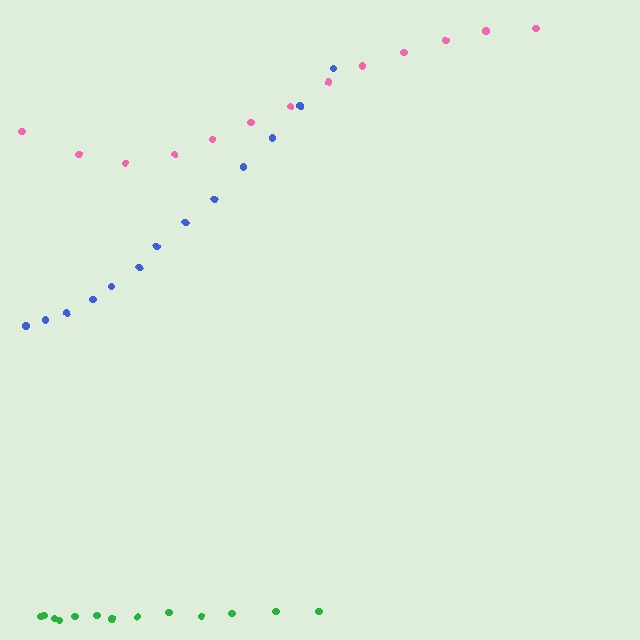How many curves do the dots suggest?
There are 3 distinct paths.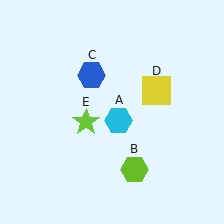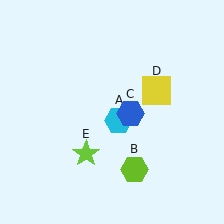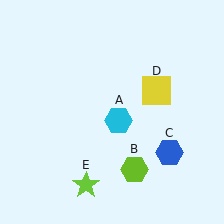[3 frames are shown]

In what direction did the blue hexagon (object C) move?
The blue hexagon (object C) moved down and to the right.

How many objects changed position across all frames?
2 objects changed position: blue hexagon (object C), lime star (object E).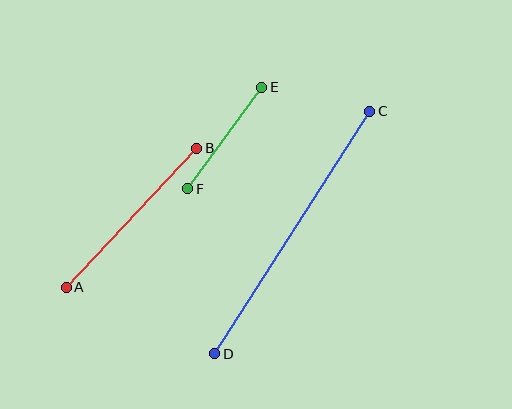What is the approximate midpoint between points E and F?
The midpoint is at approximately (225, 138) pixels.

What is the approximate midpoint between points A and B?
The midpoint is at approximately (132, 218) pixels.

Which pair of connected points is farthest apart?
Points C and D are farthest apart.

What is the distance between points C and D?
The distance is approximately 288 pixels.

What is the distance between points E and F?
The distance is approximately 125 pixels.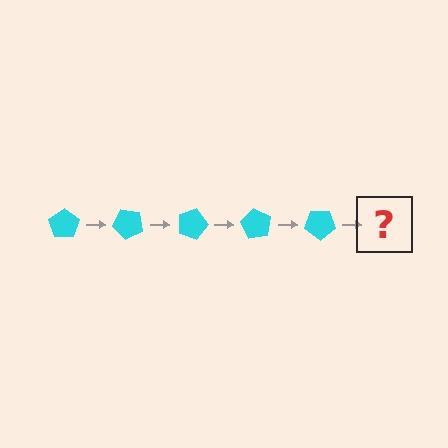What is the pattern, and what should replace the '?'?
The pattern is that the pentagon rotates 45 degrees each step. The '?' should be a cyan pentagon rotated 225 degrees.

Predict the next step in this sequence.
The next step is a cyan pentagon rotated 225 degrees.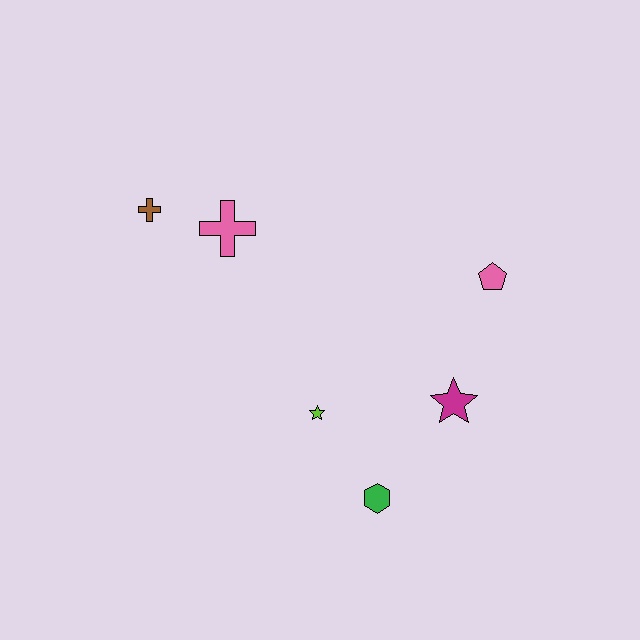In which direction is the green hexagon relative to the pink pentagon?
The green hexagon is below the pink pentagon.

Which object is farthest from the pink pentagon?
The brown cross is farthest from the pink pentagon.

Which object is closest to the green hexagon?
The lime star is closest to the green hexagon.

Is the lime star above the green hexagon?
Yes